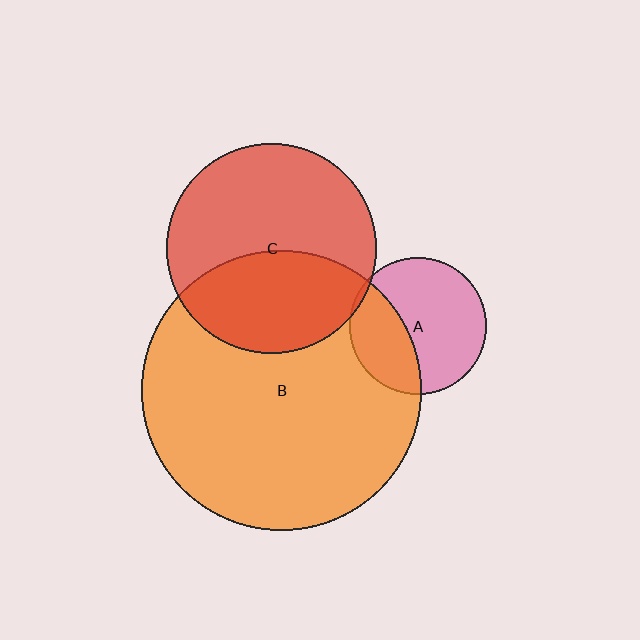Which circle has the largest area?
Circle B (orange).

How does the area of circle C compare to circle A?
Approximately 2.3 times.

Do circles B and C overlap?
Yes.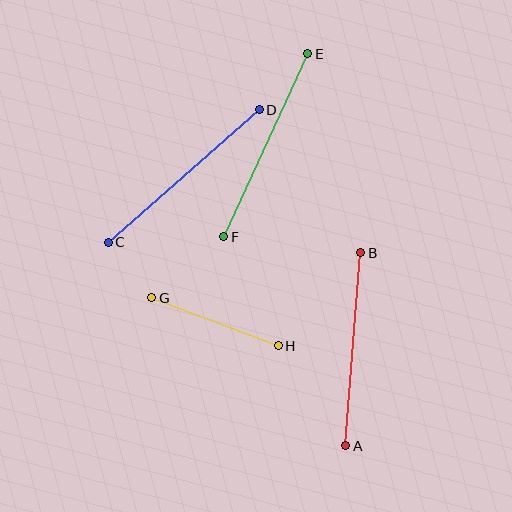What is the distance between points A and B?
The distance is approximately 194 pixels.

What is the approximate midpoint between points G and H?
The midpoint is at approximately (215, 322) pixels.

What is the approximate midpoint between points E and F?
The midpoint is at approximately (266, 145) pixels.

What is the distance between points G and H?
The distance is approximately 135 pixels.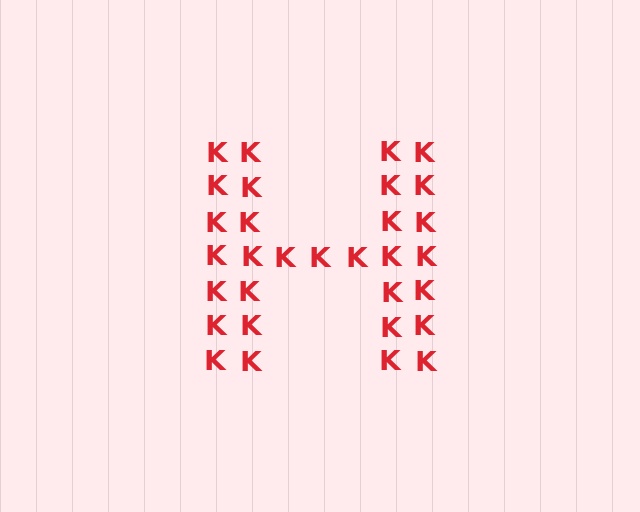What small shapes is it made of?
It is made of small letter K's.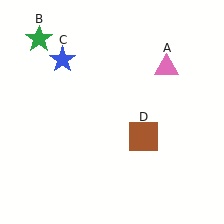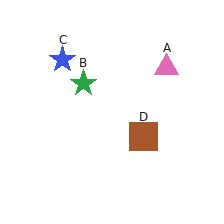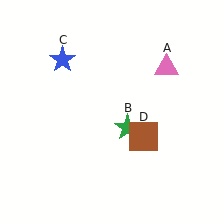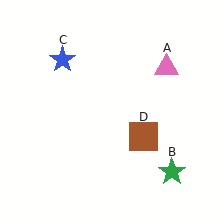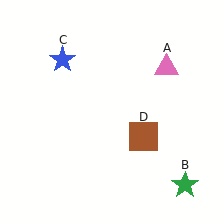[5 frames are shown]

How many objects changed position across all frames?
1 object changed position: green star (object B).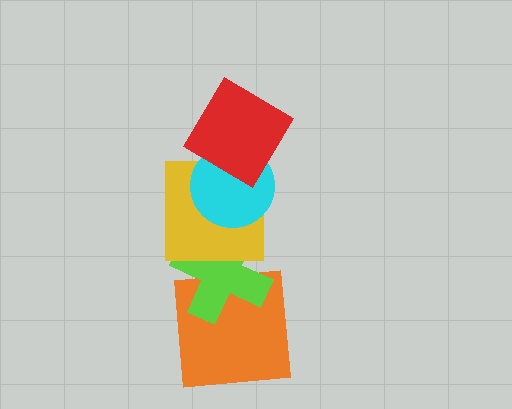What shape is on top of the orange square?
The lime cross is on top of the orange square.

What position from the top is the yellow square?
The yellow square is 3rd from the top.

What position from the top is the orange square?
The orange square is 5th from the top.